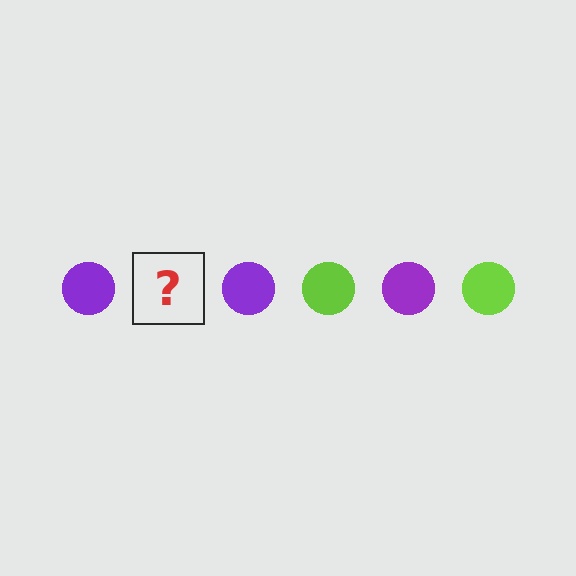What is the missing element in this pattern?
The missing element is a lime circle.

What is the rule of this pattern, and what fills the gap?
The rule is that the pattern cycles through purple, lime circles. The gap should be filled with a lime circle.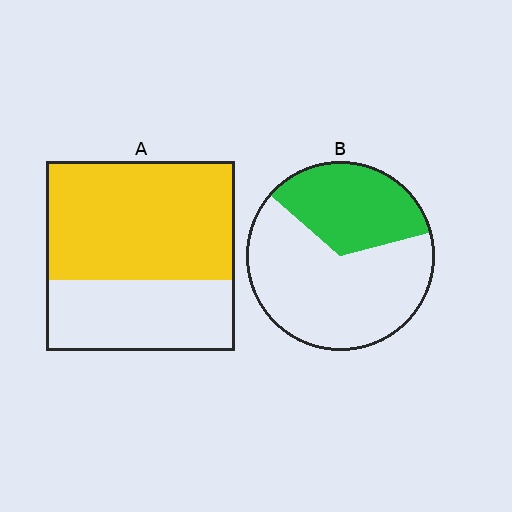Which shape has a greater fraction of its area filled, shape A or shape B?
Shape A.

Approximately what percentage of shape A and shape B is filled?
A is approximately 65% and B is approximately 35%.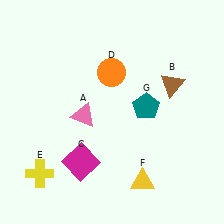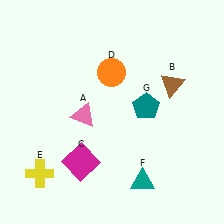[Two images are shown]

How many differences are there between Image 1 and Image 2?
There is 1 difference between the two images.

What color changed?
The triangle (F) changed from yellow in Image 1 to teal in Image 2.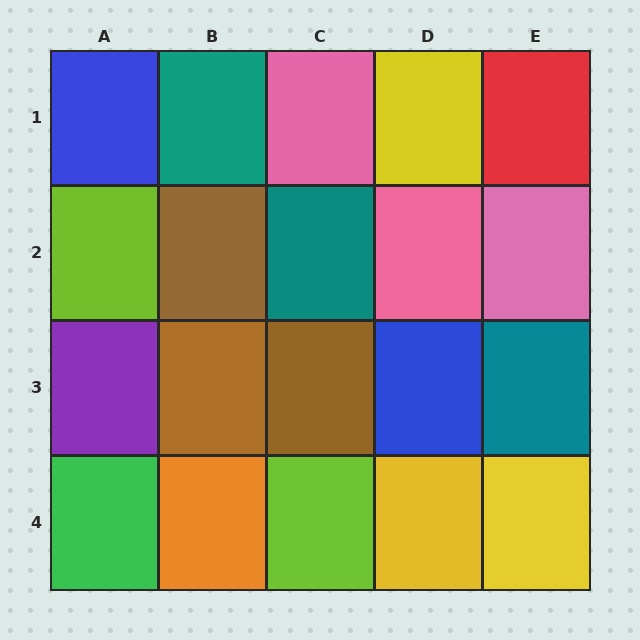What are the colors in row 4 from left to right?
Green, orange, lime, yellow, yellow.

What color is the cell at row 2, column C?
Teal.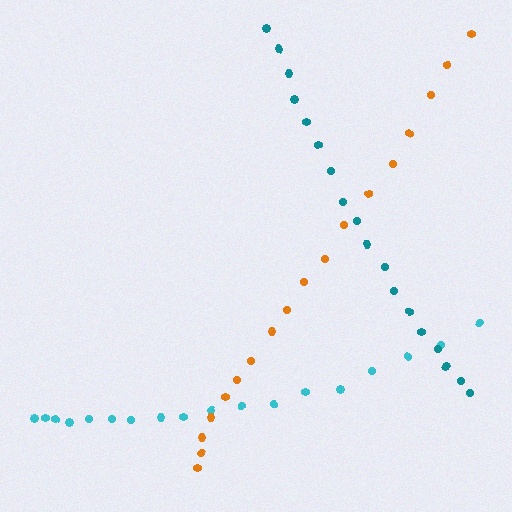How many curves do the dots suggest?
There are 3 distinct paths.